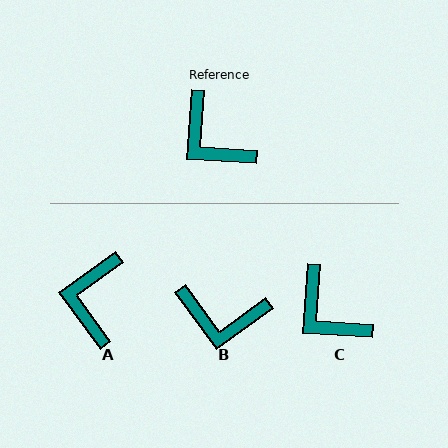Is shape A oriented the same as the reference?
No, it is off by about 50 degrees.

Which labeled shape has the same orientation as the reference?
C.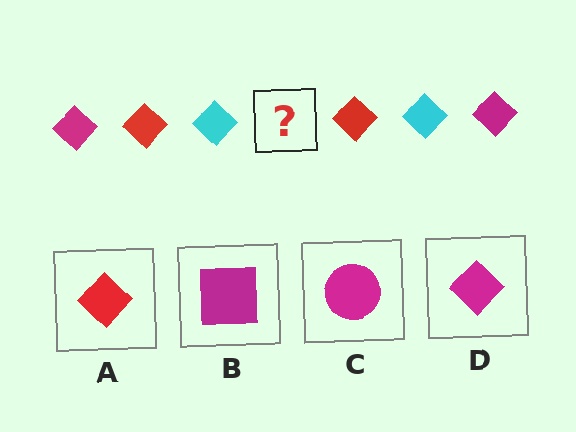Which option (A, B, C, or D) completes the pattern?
D.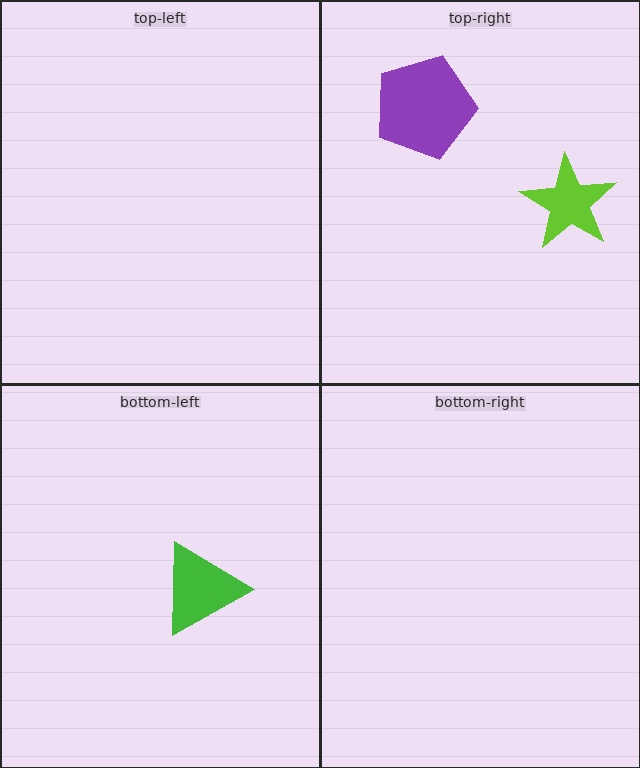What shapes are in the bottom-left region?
The green triangle.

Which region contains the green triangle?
The bottom-left region.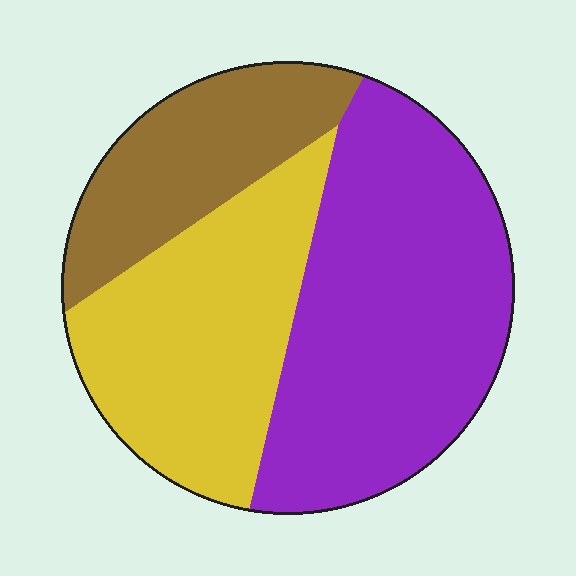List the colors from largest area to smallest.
From largest to smallest: purple, yellow, brown.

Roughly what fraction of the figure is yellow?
Yellow takes up between a quarter and a half of the figure.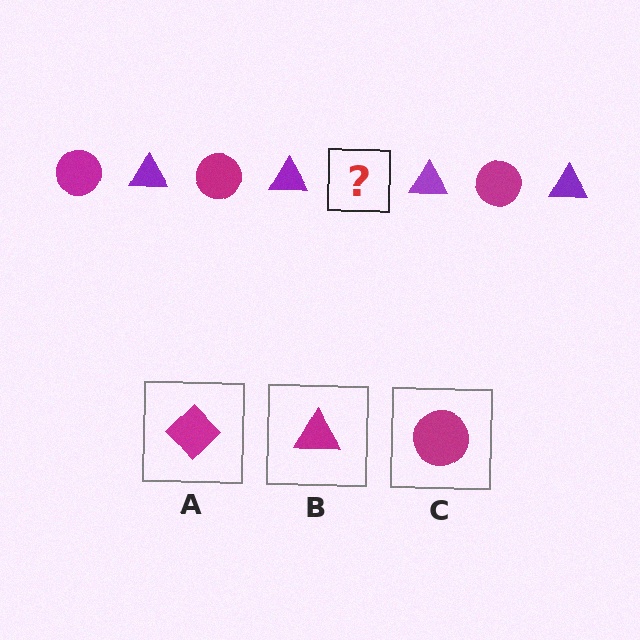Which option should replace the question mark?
Option C.